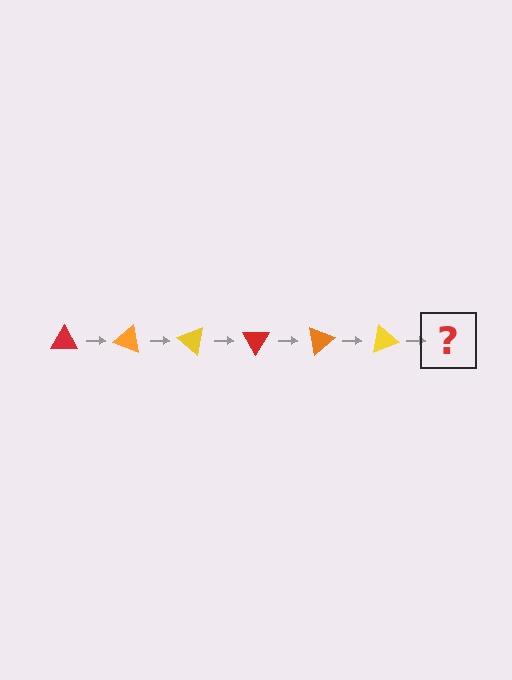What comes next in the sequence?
The next element should be a red triangle, rotated 120 degrees from the start.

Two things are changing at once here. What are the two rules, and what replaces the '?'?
The two rules are that it rotates 20 degrees each step and the color cycles through red, orange, and yellow. The '?' should be a red triangle, rotated 120 degrees from the start.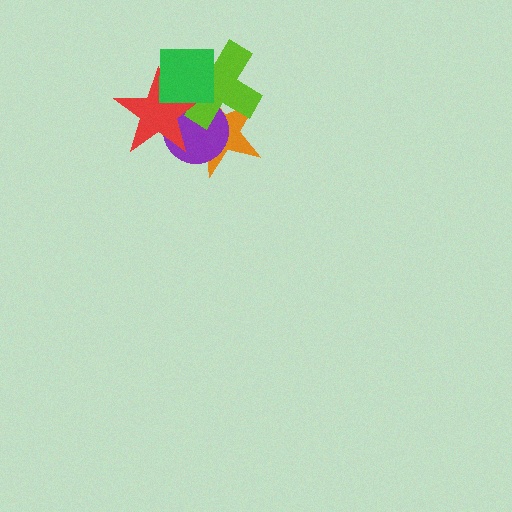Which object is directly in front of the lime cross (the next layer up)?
The red star is directly in front of the lime cross.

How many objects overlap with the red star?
4 objects overlap with the red star.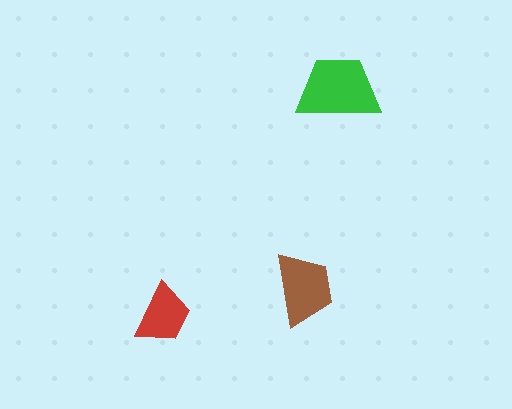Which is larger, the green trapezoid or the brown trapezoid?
The green one.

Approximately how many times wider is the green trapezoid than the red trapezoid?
About 1.5 times wider.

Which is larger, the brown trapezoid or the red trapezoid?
The brown one.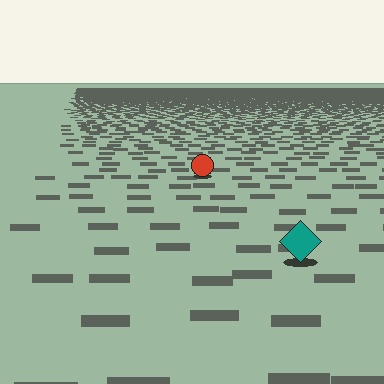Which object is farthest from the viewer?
The red circle is farthest from the viewer. It appears smaller and the ground texture around it is denser.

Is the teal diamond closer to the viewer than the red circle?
Yes. The teal diamond is closer — you can tell from the texture gradient: the ground texture is coarser near it.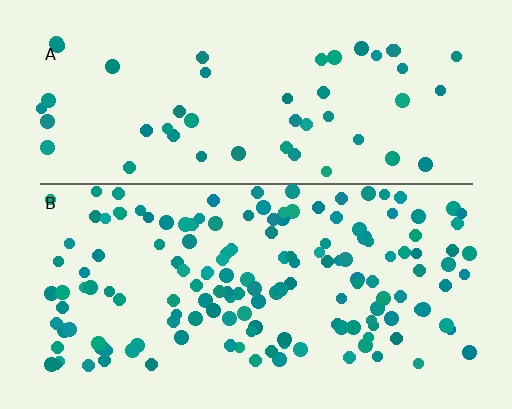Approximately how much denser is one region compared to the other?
Approximately 2.9× — region B over region A.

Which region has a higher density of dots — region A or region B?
B (the bottom).